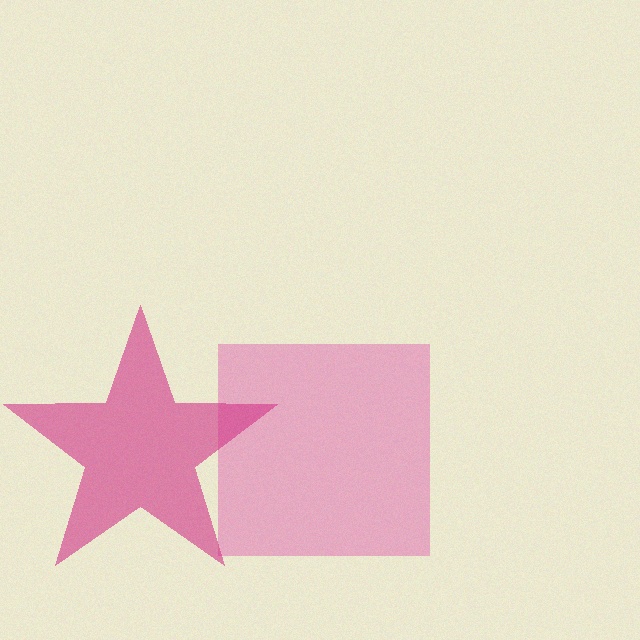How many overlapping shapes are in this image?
There are 2 overlapping shapes in the image.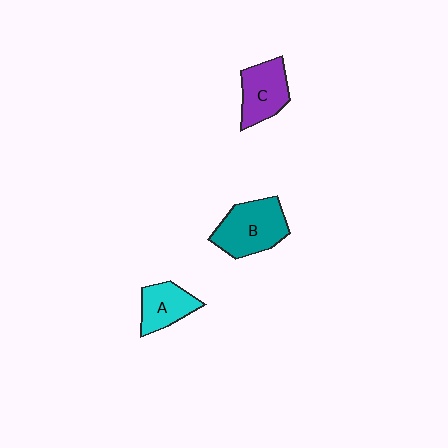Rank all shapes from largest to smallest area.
From largest to smallest: B (teal), C (purple), A (cyan).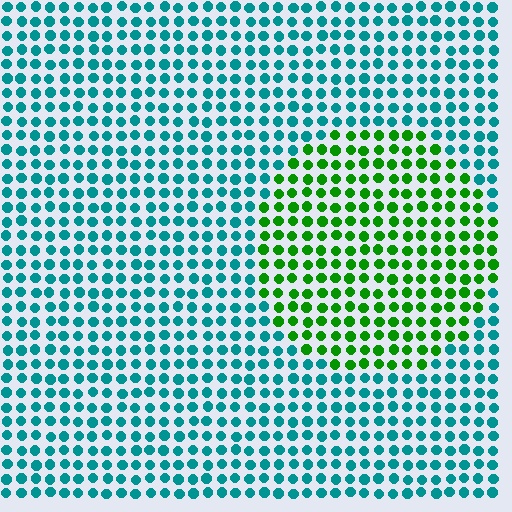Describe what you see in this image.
The image is filled with small teal elements in a uniform arrangement. A circle-shaped region is visible where the elements are tinted to a slightly different hue, forming a subtle color boundary.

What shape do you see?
I see a circle.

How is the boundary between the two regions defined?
The boundary is defined purely by a slight shift in hue (about 61 degrees). Spacing, size, and orientation are identical on both sides.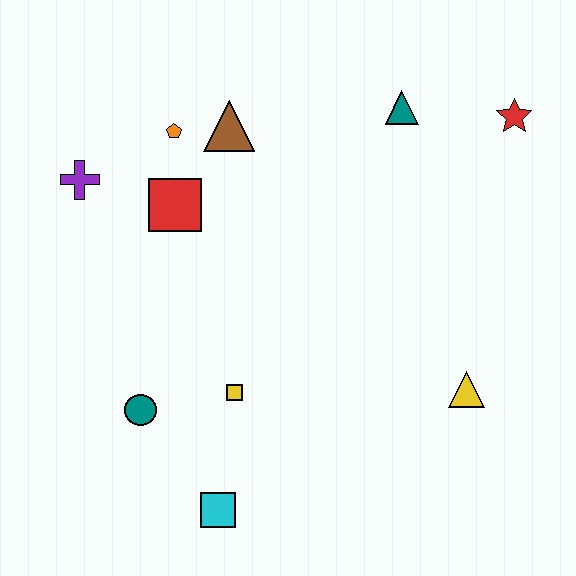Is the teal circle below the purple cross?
Yes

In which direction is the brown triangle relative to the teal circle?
The brown triangle is above the teal circle.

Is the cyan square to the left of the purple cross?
No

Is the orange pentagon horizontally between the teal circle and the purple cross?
No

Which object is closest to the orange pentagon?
The brown triangle is closest to the orange pentagon.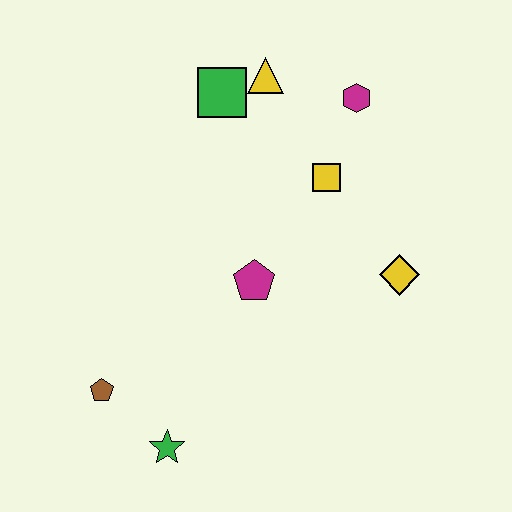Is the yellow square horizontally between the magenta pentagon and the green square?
No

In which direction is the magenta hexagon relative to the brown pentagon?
The magenta hexagon is above the brown pentagon.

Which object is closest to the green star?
The brown pentagon is closest to the green star.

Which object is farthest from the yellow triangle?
The green star is farthest from the yellow triangle.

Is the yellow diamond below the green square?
Yes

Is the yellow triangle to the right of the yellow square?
No